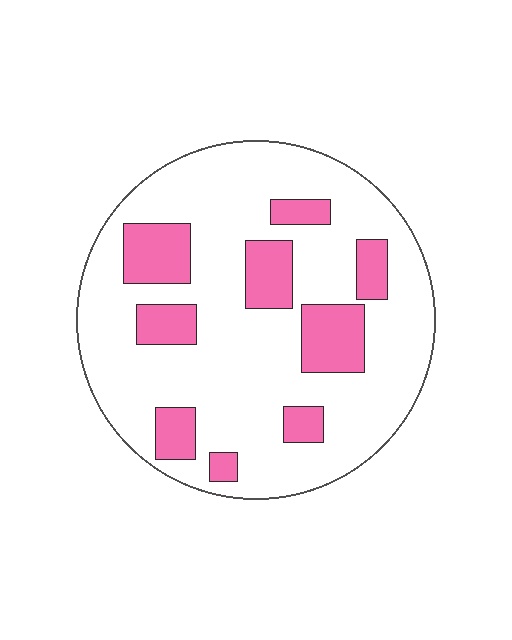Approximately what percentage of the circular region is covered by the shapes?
Approximately 20%.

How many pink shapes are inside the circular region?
9.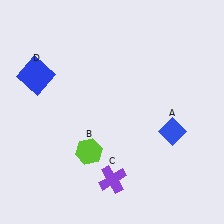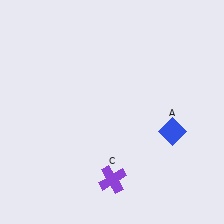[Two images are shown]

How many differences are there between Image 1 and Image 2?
There are 2 differences between the two images.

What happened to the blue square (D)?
The blue square (D) was removed in Image 2. It was in the top-left area of Image 1.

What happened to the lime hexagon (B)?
The lime hexagon (B) was removed in Image 2. It was in the bottom-left area of Image 1.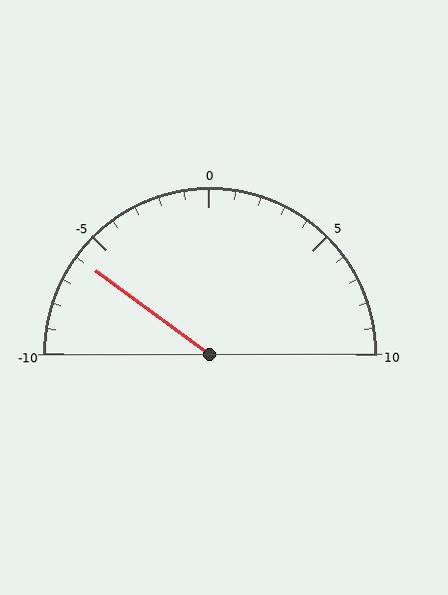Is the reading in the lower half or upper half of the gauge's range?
The reading is in the lower half of the range (-10 to 10).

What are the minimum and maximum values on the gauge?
The gauge ranges from -10 to 10.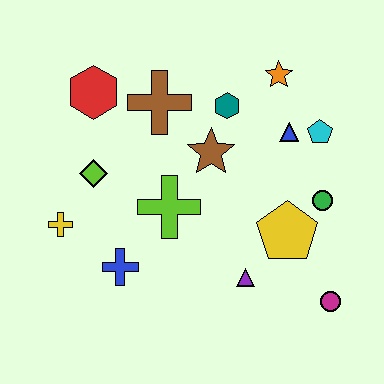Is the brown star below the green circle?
No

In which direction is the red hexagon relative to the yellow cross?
The red hexagon is above the yellow cross.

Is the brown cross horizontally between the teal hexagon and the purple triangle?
No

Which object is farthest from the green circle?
The yellow cross is farthest from the green circle.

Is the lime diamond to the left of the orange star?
Yes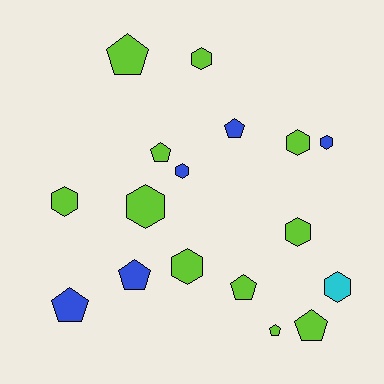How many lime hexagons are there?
There are 6 lime hexagons.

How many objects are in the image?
There are 17 objects.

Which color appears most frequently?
Lime, with 11 objects.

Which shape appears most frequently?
Hexagon, with 9 objects.